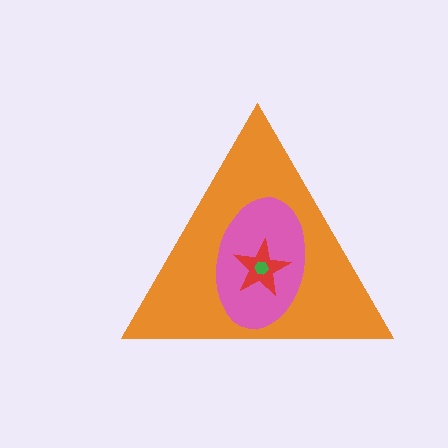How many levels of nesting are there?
4.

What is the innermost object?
The green hexagon.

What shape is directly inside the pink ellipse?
The red star.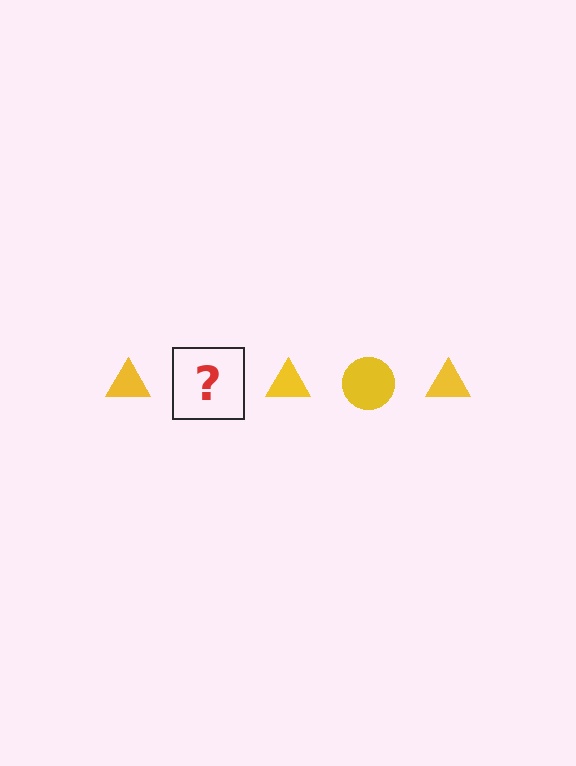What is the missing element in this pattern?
The missing element is a yellow circle.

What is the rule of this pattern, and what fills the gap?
The rule is that the pattern cycles through triangle, circle shapes in yellow. The gap should be filled with a yellow circle.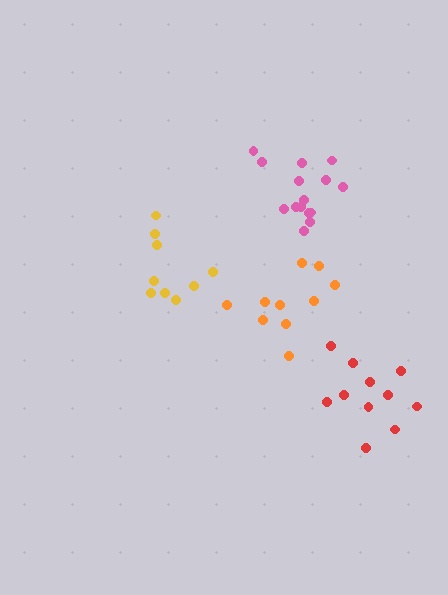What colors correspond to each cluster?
The clusters are colored: red, pink, yellow, orange.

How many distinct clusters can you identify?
There are 4 distinct clusters.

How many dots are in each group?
Group 1: 11 dots, Group 2: 15 dots, Group 3: 9 dots, Group 4: 10 dots (45 total).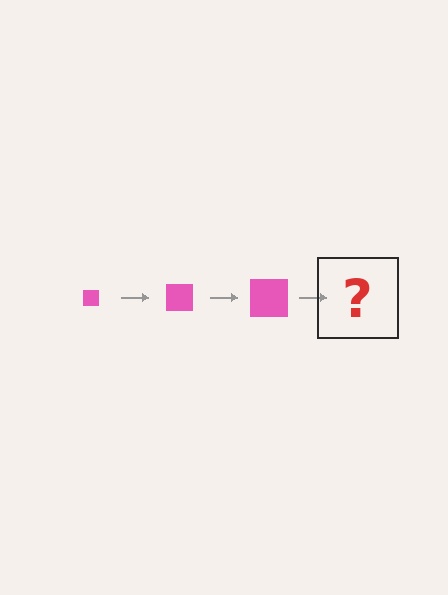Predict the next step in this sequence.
The next step is a pink square, larger than the previous one.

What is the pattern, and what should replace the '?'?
The pattern is that the square gets progressively larger each step. The '?' should be a pink square, larger than the previous one.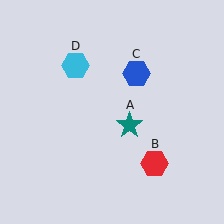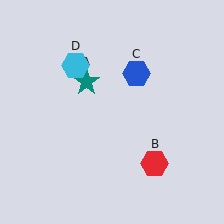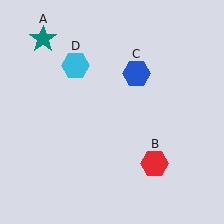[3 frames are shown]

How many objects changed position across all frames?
1 object changed position: teal star (object A).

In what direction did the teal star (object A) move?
The teal star (object A) moved up and to the left.